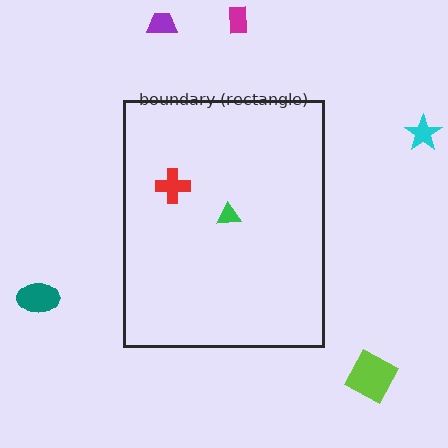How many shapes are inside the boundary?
2 inside, 5 outside.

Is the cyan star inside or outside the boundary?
Outside.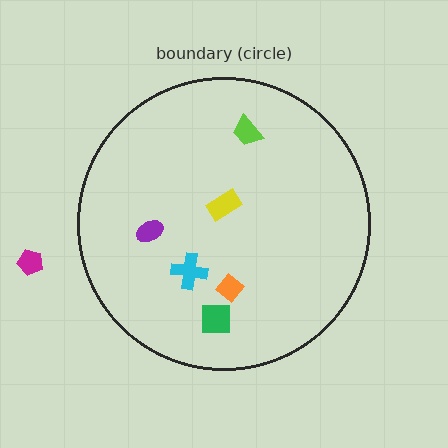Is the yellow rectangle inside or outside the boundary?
Inside.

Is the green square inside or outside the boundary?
Inside.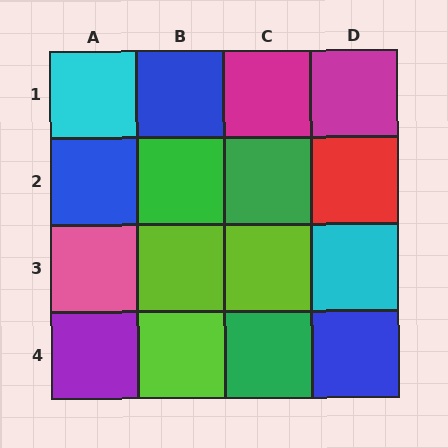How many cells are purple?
1 cell is purple.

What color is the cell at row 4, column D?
Blue.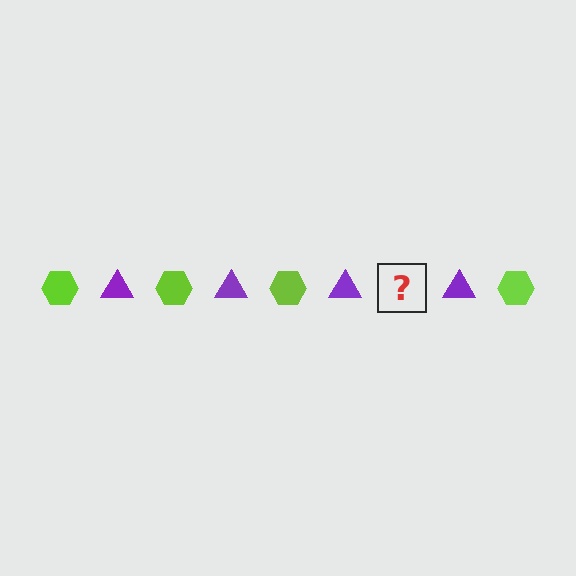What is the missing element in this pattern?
The missing element is a lime hexagon.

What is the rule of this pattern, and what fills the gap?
The rule is that the pattern alternates between lime hexagon and purple triangle. The gap should be filled with a lime hexagon.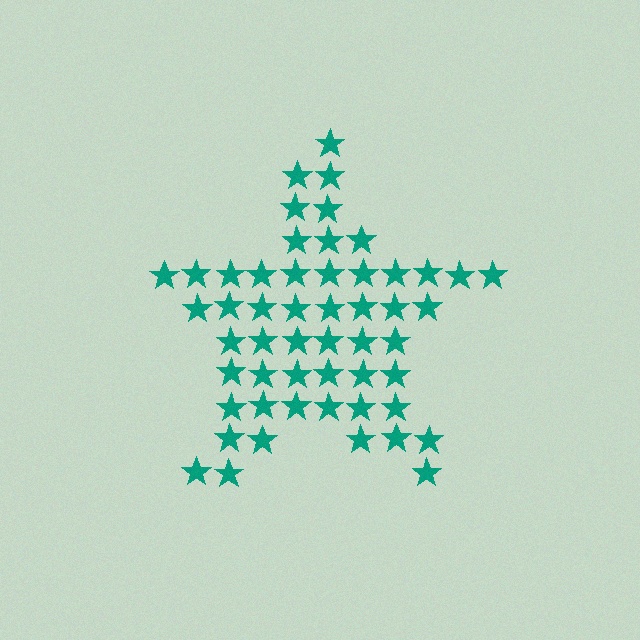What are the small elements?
The small elements are stars.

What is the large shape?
The large shape is a star.